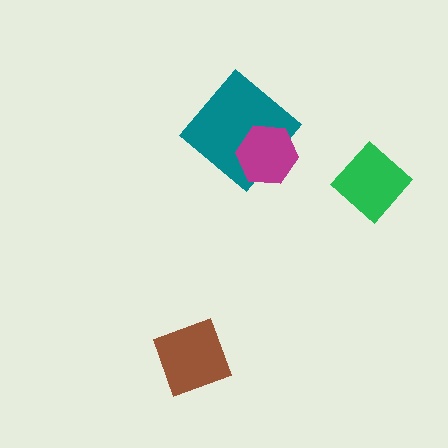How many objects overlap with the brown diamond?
0 objects overlap with the brown diamond.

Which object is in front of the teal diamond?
The magenta hexagon is in front of the teal diamond.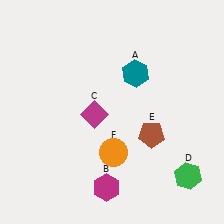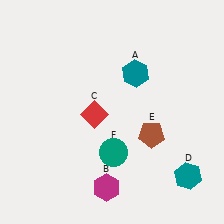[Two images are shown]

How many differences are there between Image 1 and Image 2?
There are 3 differences between the two images.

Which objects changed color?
C changed from magenta to red. D changed from green to teal. F changed from orange to teal.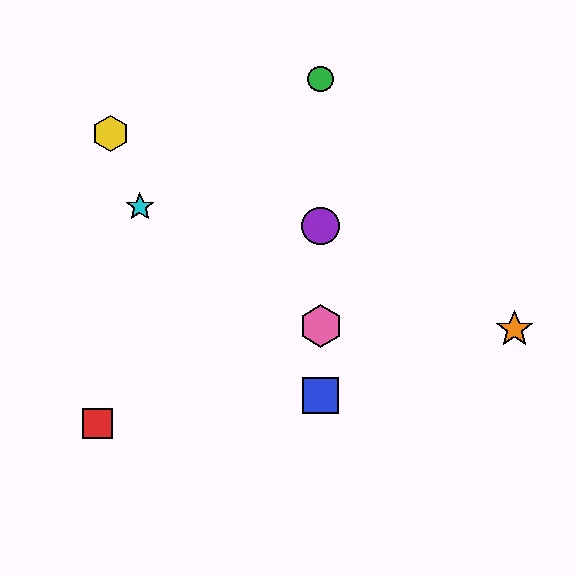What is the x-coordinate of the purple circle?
The purple circle is at x≈321.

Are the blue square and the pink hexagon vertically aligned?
Yes, both are at x≈321.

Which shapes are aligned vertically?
The blue square, the green circle, the purple circle, the pink hexagon are aligned vertically.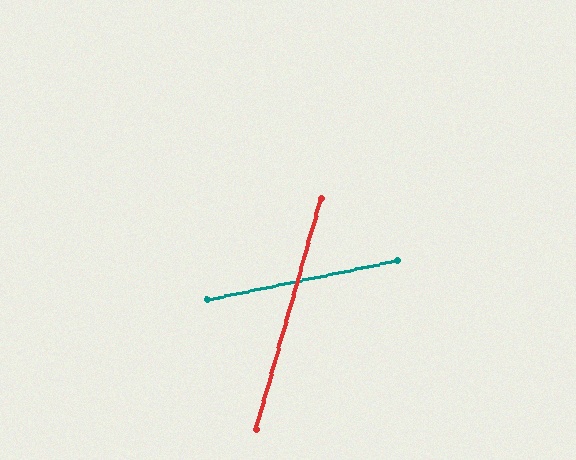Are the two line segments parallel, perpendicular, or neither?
Neither parallel nor perpendicular — they differ by about 63°.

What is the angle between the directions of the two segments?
Approximately 63 degrees.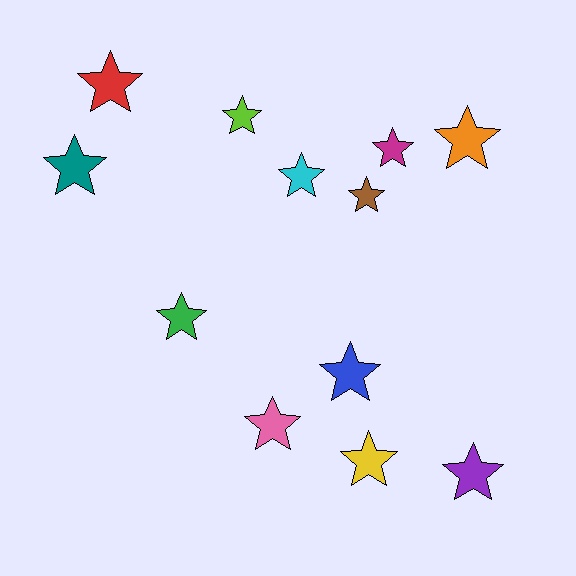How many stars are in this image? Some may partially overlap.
There are 12 stars.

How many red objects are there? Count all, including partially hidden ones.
There is 1 red object.